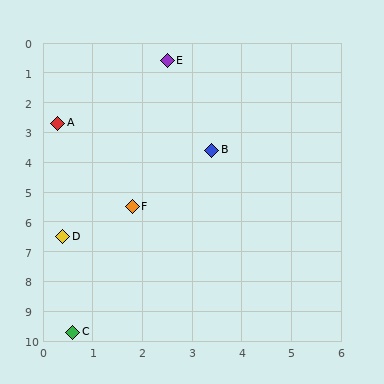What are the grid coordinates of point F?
Point F is at approximately (1.8, 5.5).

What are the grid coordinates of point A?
Point A is at approximately (0.3, 2.7).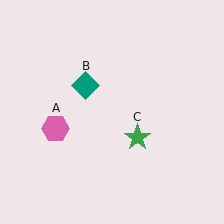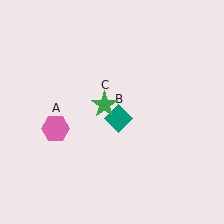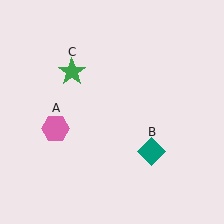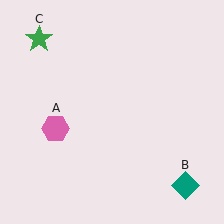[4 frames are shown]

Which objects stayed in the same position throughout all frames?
Pink hexagon (object A) remained stationary.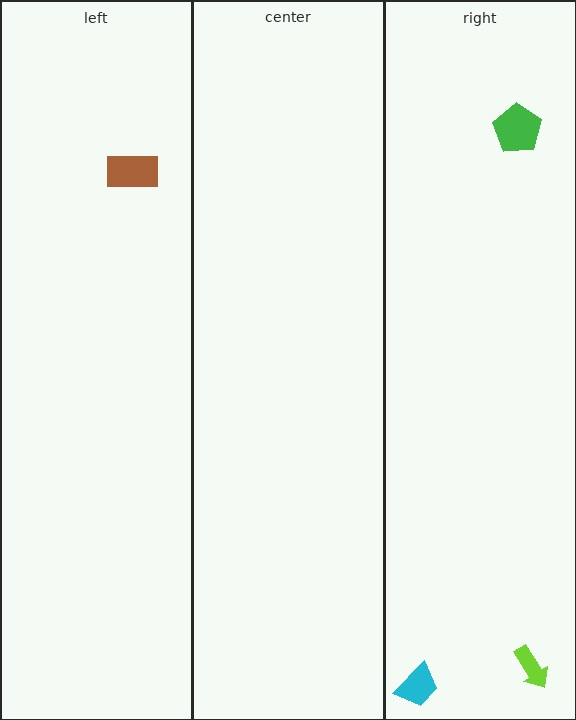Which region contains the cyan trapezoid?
The right region.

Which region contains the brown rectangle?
The left region.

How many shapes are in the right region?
3.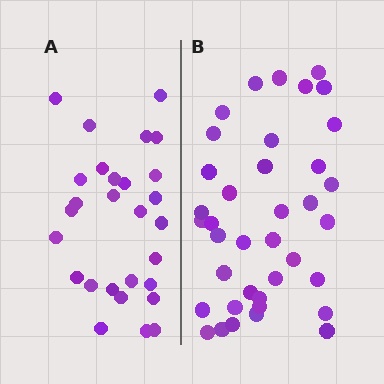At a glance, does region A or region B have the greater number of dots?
Region B (the right region) has more dots.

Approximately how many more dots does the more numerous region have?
Region B has roughly 10 or so more dots than region A.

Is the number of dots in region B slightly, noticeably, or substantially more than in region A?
Region B has noticeably more, but not dramatically so. The ratio is roughly 1.4 to 1.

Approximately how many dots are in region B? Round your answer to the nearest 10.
About 40 dots. (The exact count is 38, which rounds to 40.)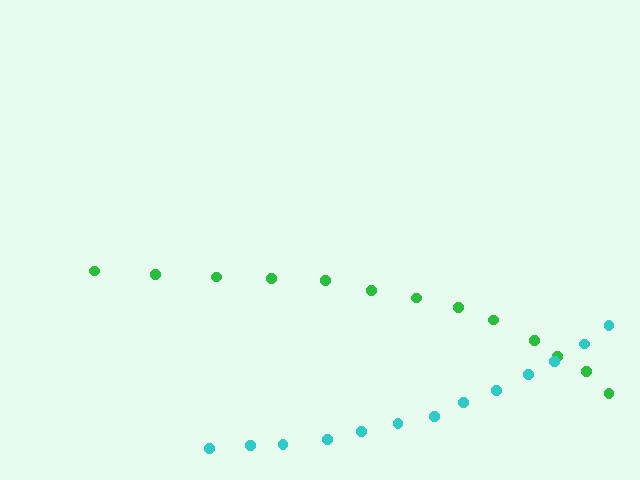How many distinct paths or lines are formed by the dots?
There are 2 distinct paths.